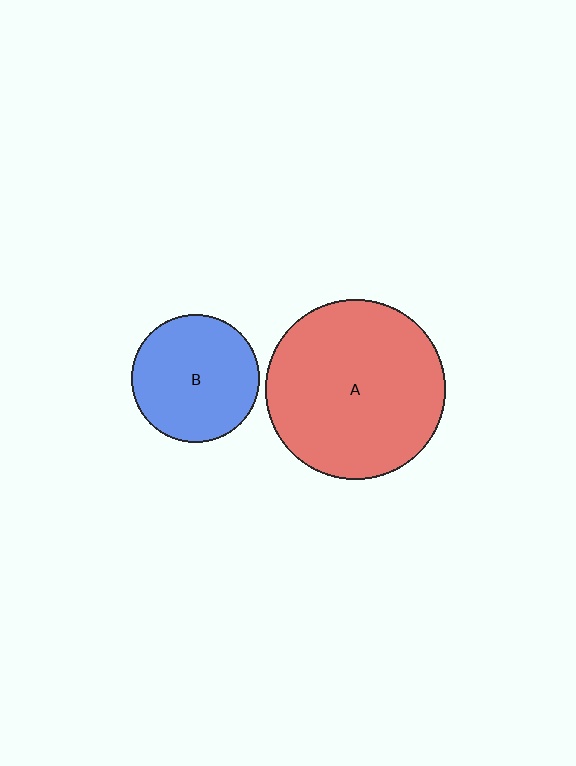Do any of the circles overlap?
No, none of the circles overlap.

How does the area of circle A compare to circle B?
Approximately 2.0 times.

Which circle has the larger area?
Circle A (red).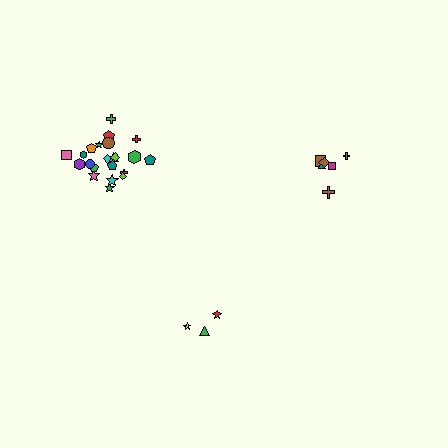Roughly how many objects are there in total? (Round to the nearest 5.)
Roughly 30 objects in total.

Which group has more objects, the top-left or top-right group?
The top-left group.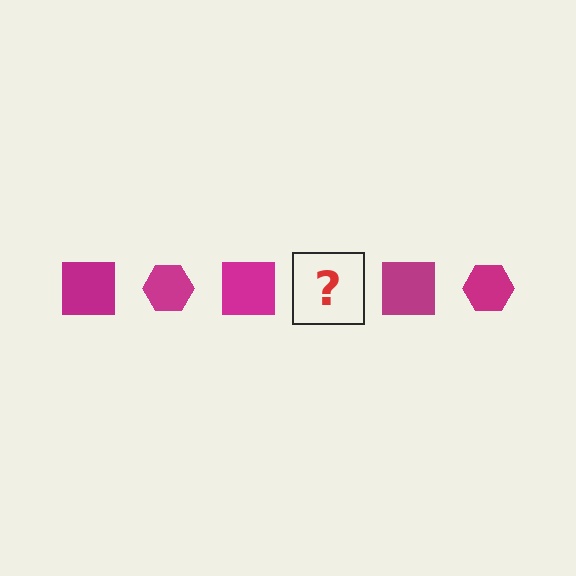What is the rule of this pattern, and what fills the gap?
The rule is that the pattern cycles through square, hexagon shapes in magenta. The gap should be filled with a magenta hexagon.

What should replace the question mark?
The question mark should be replaced with a magenta hexagon.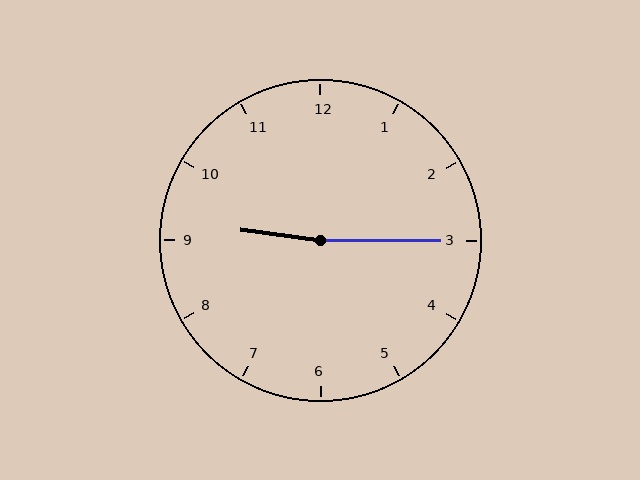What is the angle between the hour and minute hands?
Approximately 172 degrees.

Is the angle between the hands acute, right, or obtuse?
It is obtuse.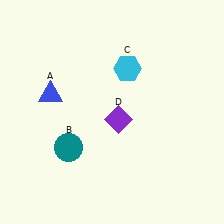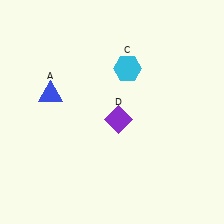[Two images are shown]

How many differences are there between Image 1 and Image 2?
There is 1 difference between the two images.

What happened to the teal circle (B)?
The teal circle (B) was removed in Image 2. It was in the bottom-left area of Image 1.